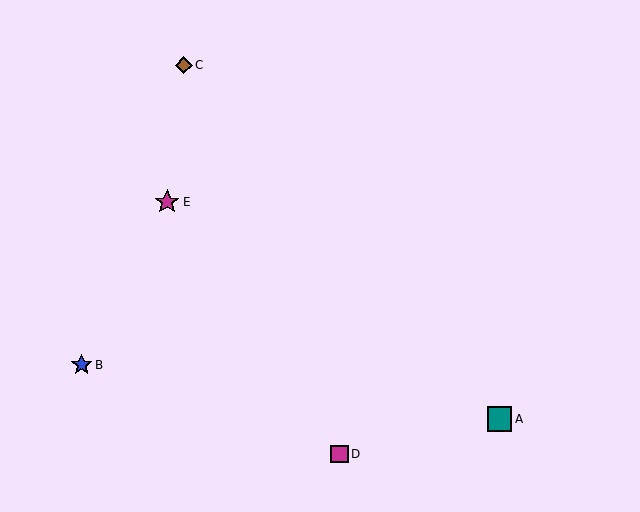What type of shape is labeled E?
Shape E is a magenta star.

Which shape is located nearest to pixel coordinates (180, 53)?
The brown diamond (labeled C) at (184, 65) is nearest to that location.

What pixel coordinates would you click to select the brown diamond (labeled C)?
Click at (184, 65) to select the brown diamond C.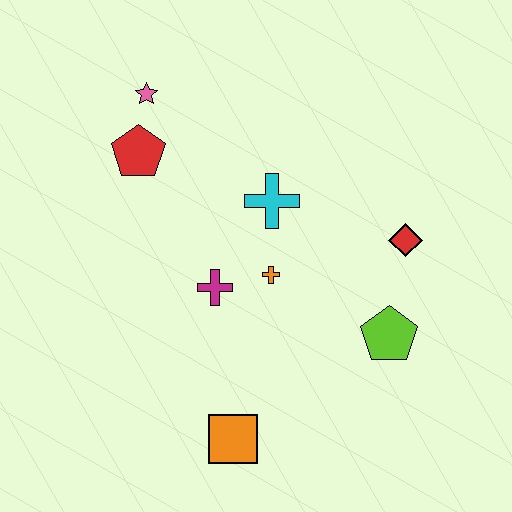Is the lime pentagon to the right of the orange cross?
Yes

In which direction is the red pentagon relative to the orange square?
The red pentagon is above the orange square.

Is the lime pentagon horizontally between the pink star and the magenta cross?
No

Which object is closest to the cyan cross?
The orange cross is closest to the cyan cross.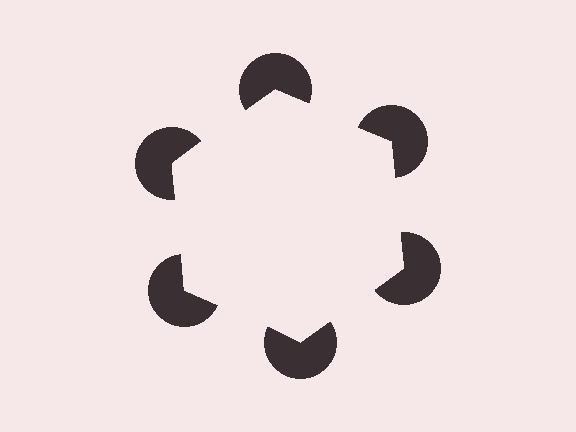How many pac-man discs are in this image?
There are 6 — one at each vertex of the illusory hexagon.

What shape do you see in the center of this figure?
An illusory hexagon — its edges are inferred from the aligned wedge cuts in the pac-man discs, not physically drawn.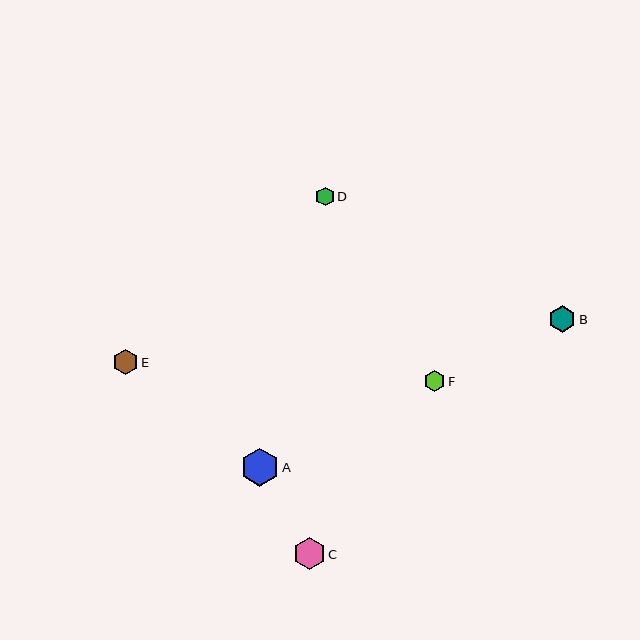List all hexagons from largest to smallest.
From largest to smallest: A, C, B, E, F, D.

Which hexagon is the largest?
Hexagon A is the largest with a size of approximately 38 pixels.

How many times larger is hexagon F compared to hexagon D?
Hexagon F is approximately 1.2 times the size of hexagon D.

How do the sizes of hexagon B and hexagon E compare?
Hexagon B and hexagon E are approximately the same size.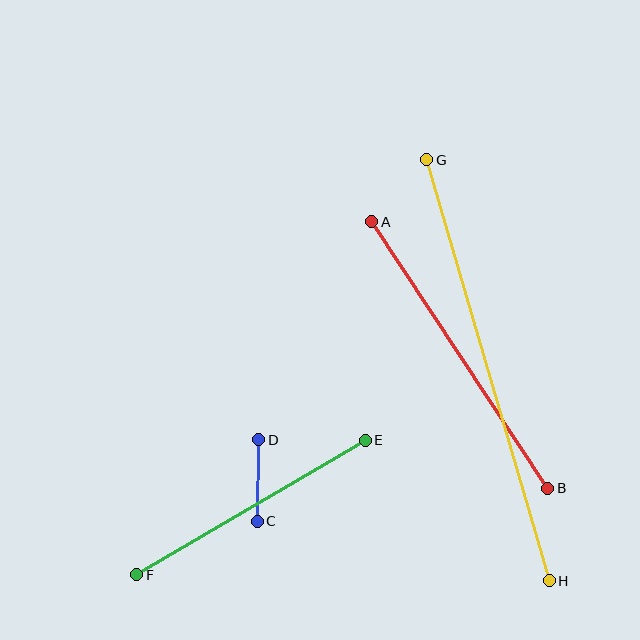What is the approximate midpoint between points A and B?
The midpoint is at approximately (460, 355) pixels.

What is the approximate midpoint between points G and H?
The midpoint is at approximately (488, 370) pixels.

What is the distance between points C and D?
The distance is approximately 82 pixels.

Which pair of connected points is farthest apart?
Points G and H are farthest apart.